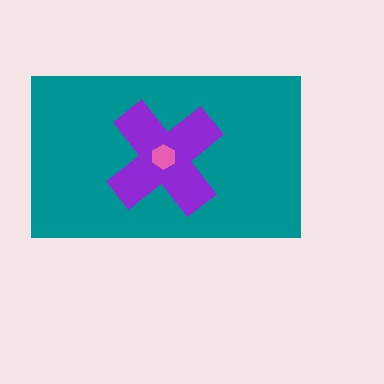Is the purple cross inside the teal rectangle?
Yes.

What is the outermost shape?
The teal rectangle.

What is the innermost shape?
The pink hexagon.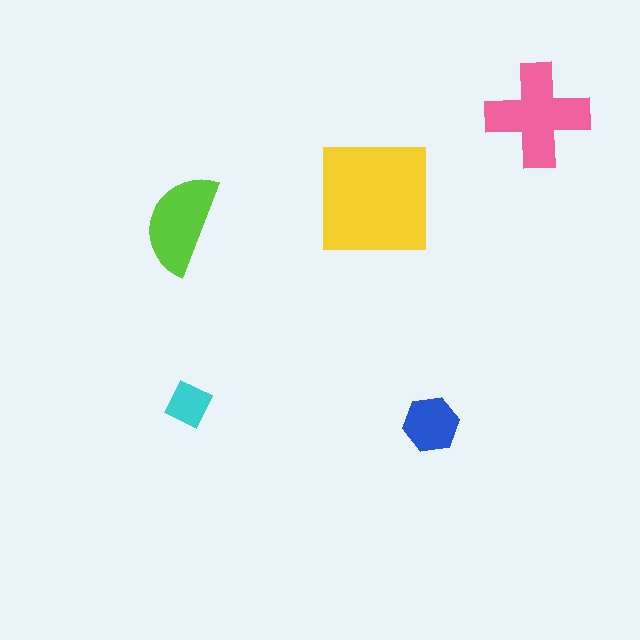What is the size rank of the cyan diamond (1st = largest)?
5th.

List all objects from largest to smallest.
The yellow square, the pink cross, the lime semicircle, the blue hexagon, the cyan diamond.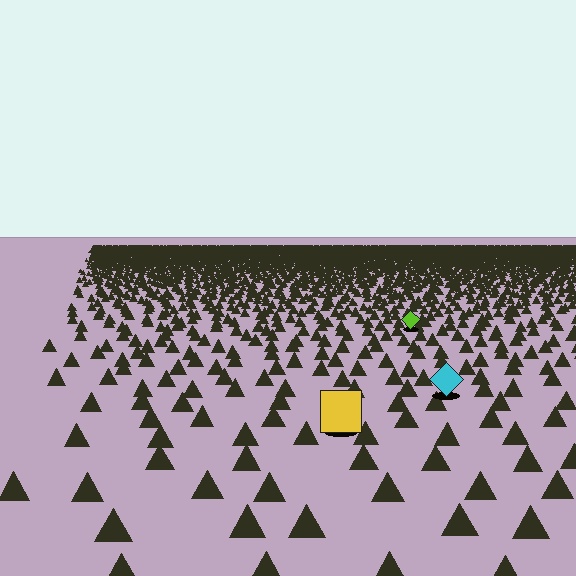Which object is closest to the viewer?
The yellow square is closest. The texture marks near it are larger and more spread out.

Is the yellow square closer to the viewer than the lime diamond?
Yes. The yellow square is closer — you can tell from the texture gradient: the ground texture is coarser near it.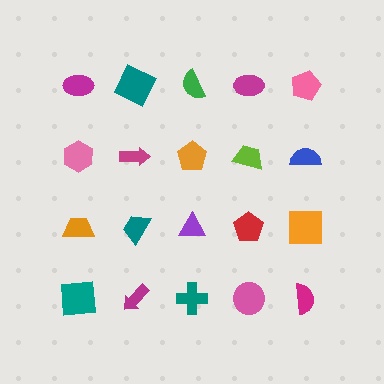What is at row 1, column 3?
A green semicircle.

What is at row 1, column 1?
A magenta ellipse.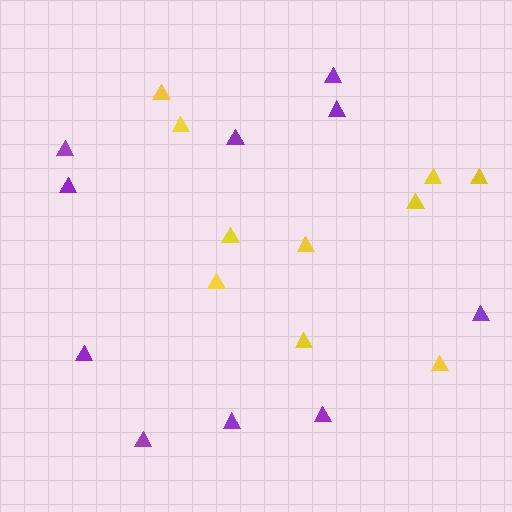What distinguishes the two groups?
There are 2 groups: one group of purple triangles (10) and one group of yellow triangles (10).